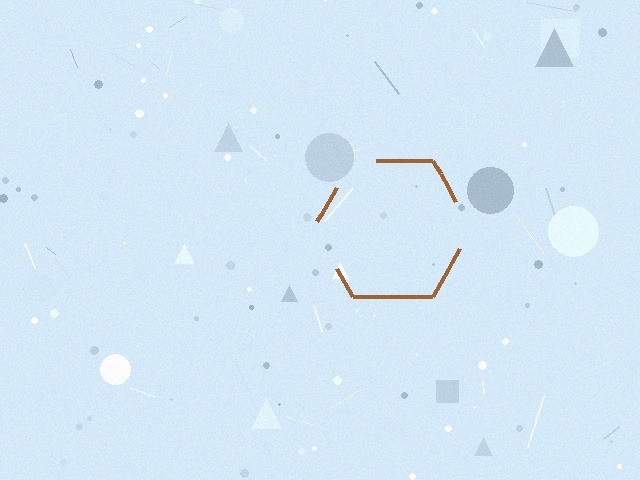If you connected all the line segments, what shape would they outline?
They would outline a hexagon.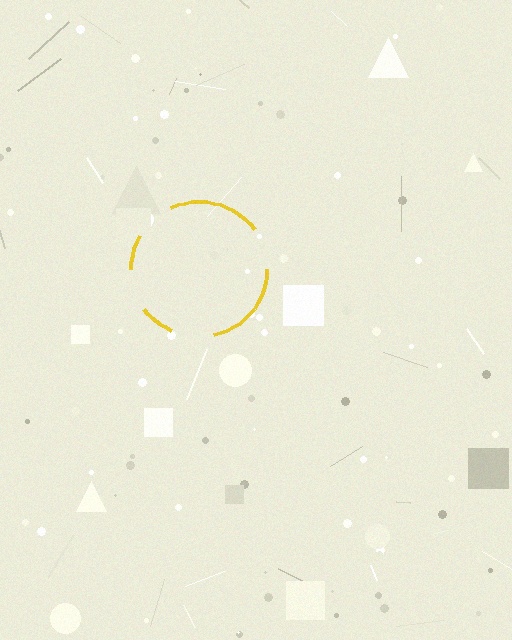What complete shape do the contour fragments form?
The contour fragments form a circle.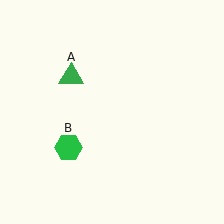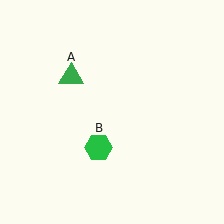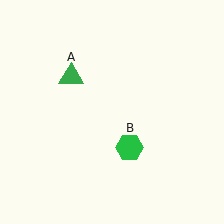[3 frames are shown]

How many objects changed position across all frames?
1 object changed position: green hexagon (object B).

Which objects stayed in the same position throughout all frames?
Green triangle (object A) remained stationary.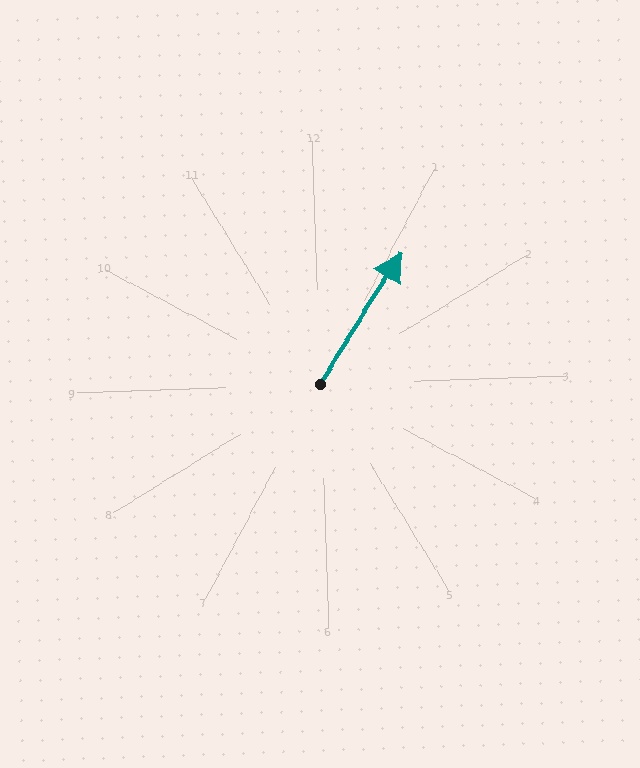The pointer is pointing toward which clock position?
Roughly 1 o'clock.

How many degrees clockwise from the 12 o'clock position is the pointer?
Approximately 34 degrees.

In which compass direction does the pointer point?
Northeast.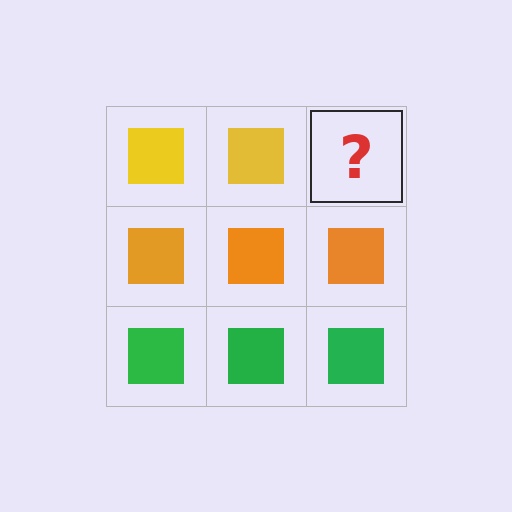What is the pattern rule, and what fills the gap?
The rule is that each row has a consistent color. The gap should be filled with a yellow square.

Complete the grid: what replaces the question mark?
The question mark should be replaced with a yellow square.